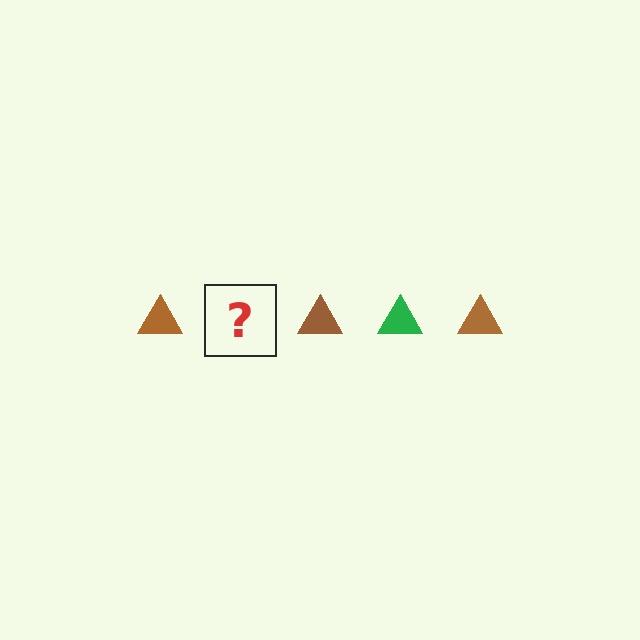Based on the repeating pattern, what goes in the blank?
The blank should be a green triangle.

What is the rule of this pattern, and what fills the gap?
The rule is that the pattern cycles through brown, green triangles. The gap should be filled with a green triangle.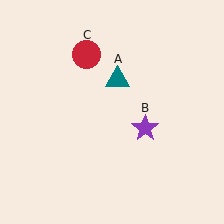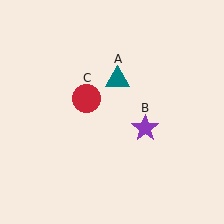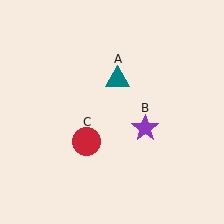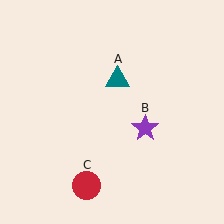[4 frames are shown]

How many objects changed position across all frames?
1 object changed position: red circle (object C).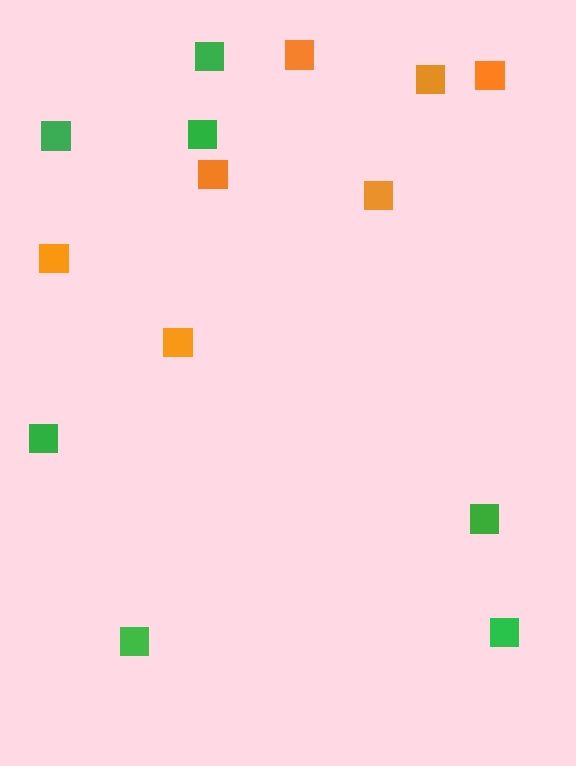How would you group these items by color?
There are 2 groups: one group of green squares (7) and one group of orange squares (7).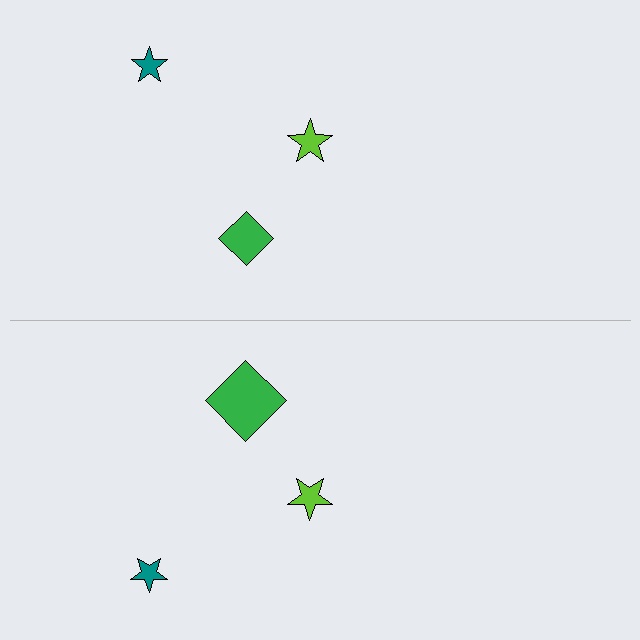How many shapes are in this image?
There are 6 shapes in this image.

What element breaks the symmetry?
The green diamond on the bottom side has a different size than its mirror counterpart.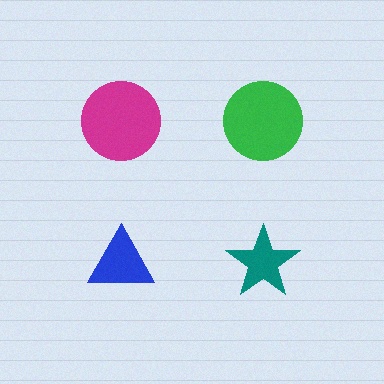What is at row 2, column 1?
A blue triangle.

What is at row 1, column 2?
A green circle.